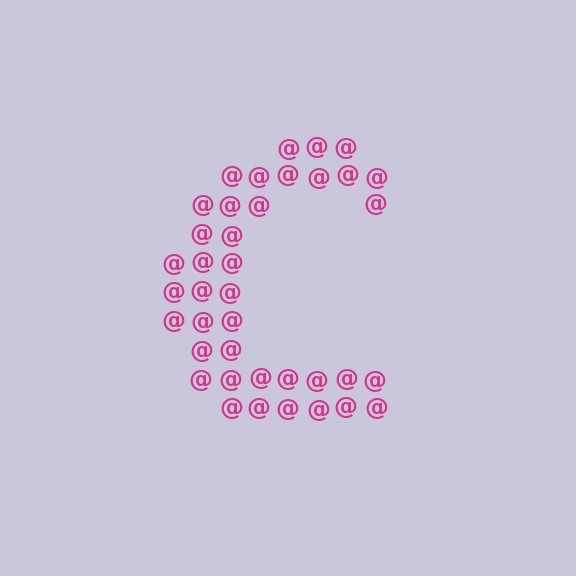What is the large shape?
The large shape is the letter C.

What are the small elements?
The small elements are at signs.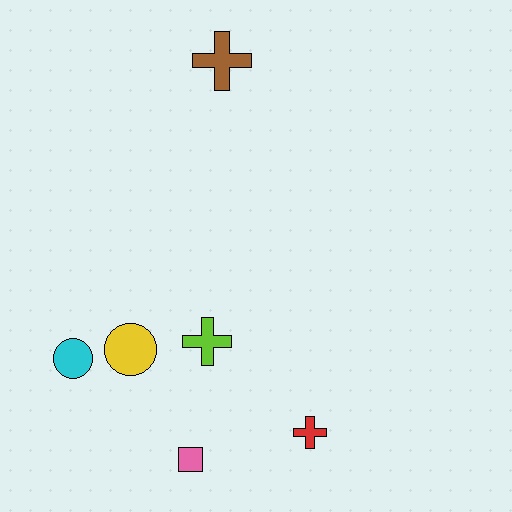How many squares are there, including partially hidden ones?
There is 1 square.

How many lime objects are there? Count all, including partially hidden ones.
There is 1 lime object.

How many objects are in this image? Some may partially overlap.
There are 6 objects.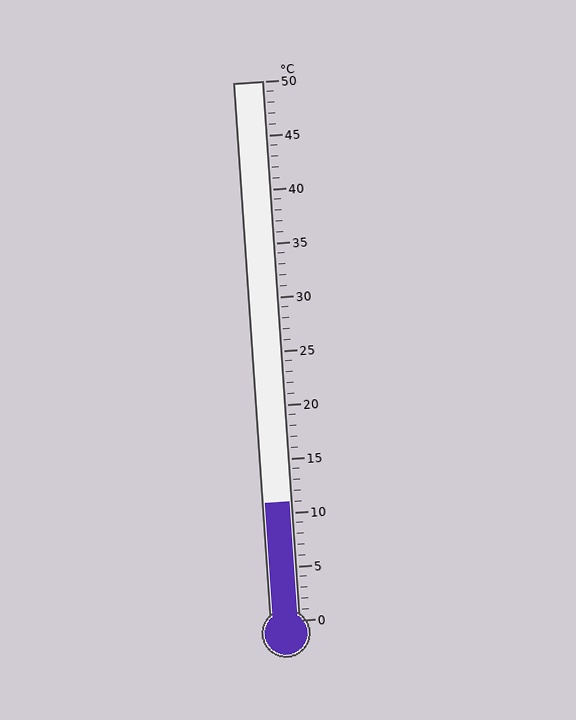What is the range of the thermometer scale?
The thermometer scale ranges from 0°C to 50°C.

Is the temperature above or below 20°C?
The temperature is below 20°C.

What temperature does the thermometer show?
The thermometer shows approximately 11°C.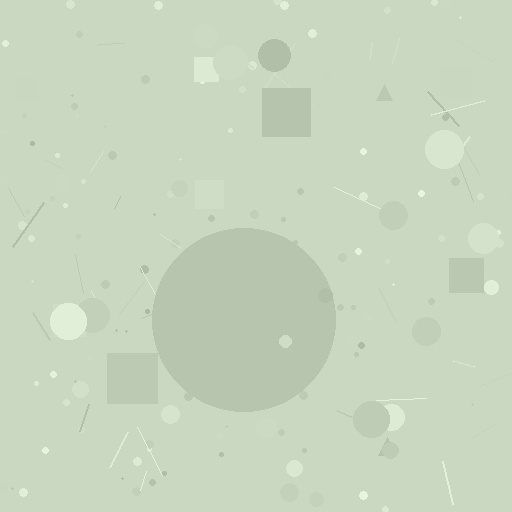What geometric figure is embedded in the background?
A circle is embedded in the background.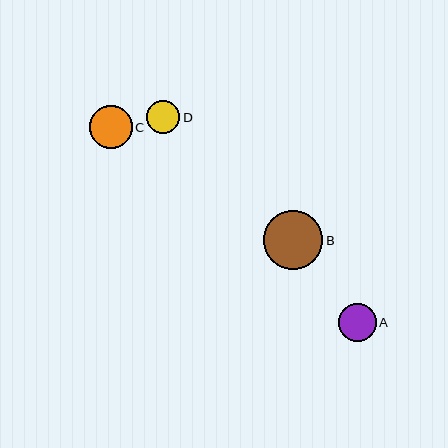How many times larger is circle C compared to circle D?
Circle C is approximately 1.3 times the size of circle D.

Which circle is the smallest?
Circle D is the smallest with a size of approximately 33 pixels.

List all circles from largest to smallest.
From largest to smallest: B, C, A, D.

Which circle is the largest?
Circle B is the largest with a size of approximately 59 pixels.